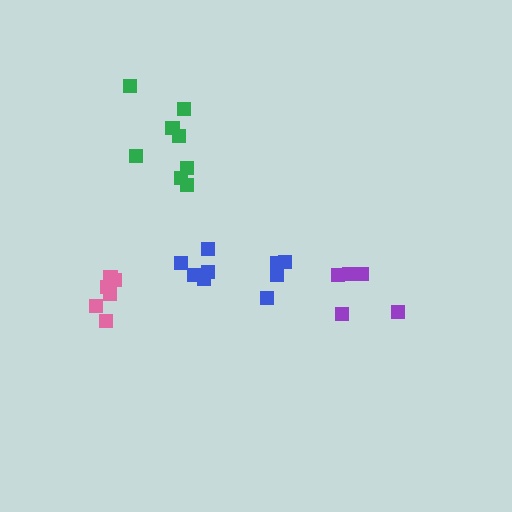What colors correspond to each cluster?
The clusters are colored: blue, purple, pink, green.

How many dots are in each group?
Group 1: 9 dots, Group 2: 5 dots, Group 3: 6 dots, Group 4: 8 dots (28 total).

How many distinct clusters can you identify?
There are 4 distinct clusters.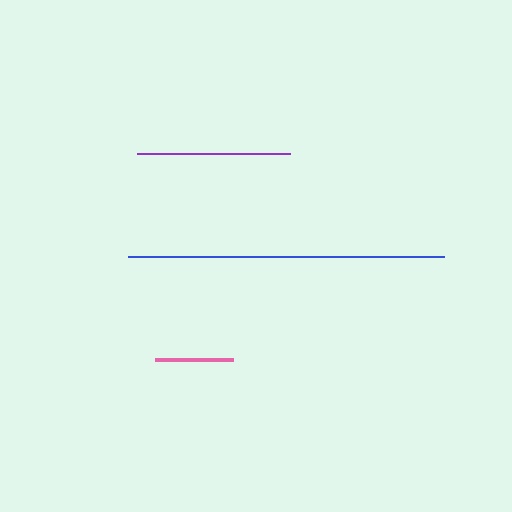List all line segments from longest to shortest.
From longest to shortest: blue, purple, pink.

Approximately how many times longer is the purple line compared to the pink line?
The purple line is approximately 1.9 times the length of the pink line.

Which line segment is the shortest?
The pink line is the shortest at approximately 78 pixels.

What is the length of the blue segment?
The blue segment is approximately 316 pixels long.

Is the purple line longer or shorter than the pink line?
The purple line is longer than the pink line.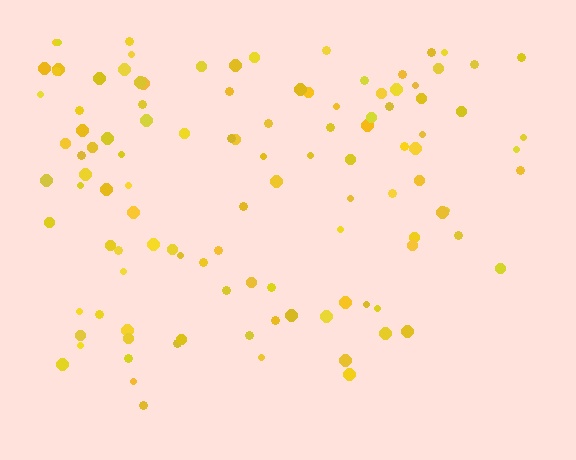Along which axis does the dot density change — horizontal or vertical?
Vertical.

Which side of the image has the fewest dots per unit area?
The bottom.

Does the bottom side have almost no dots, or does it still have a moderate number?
Still a moderate number, just noticeably fewer than the top.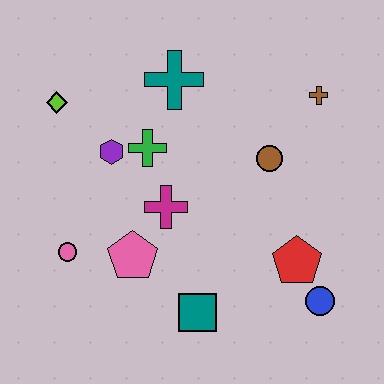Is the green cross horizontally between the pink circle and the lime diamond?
No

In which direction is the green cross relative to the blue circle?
The green cross is to the left of the blue circle.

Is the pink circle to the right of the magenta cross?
No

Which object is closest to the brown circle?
The brown cross is closest to the brown circle.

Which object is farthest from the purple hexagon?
The blue circle is farthest from the purple hexagon.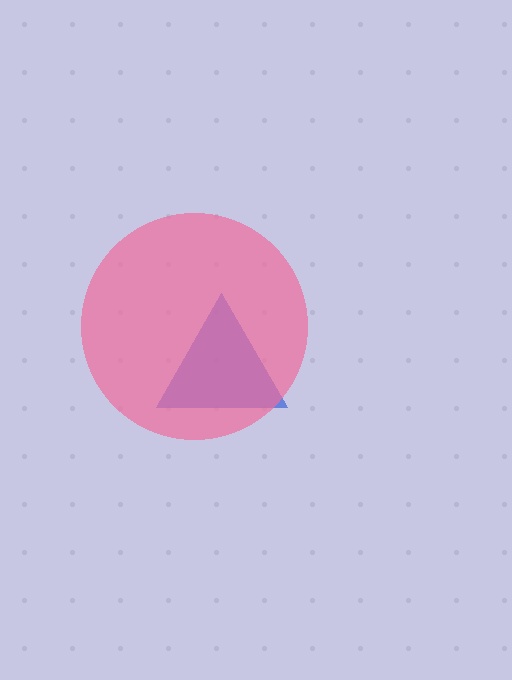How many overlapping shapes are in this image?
There are 2 overlapping shapes in the image.